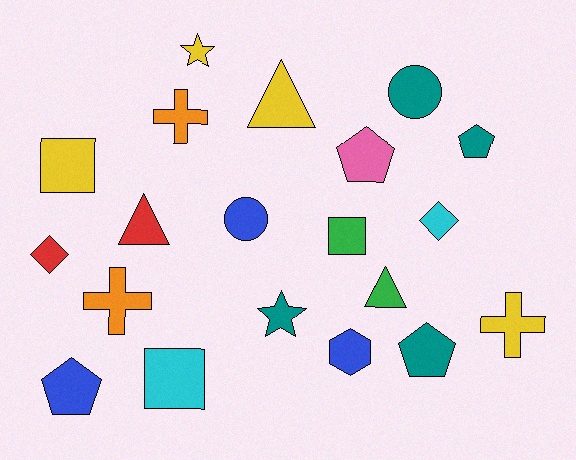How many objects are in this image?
There are 20 objects.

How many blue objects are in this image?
There are 3 blue objects.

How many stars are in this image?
There are 2 stars.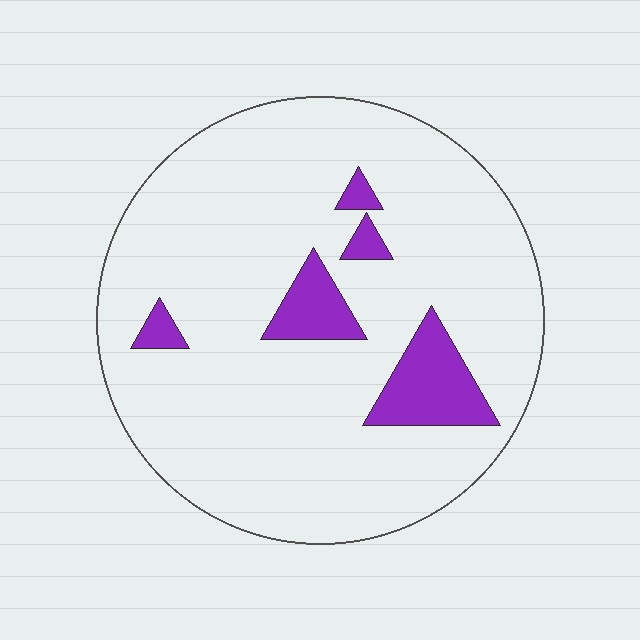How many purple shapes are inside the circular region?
5.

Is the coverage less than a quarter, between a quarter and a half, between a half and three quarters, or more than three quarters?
Less than a quarter.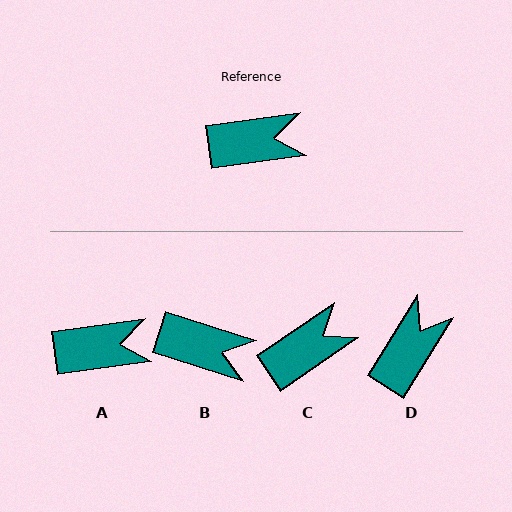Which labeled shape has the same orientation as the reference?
A.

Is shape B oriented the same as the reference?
No, it is off by about 26 degrees.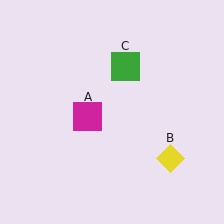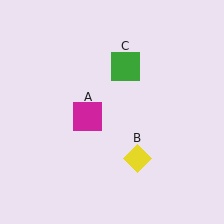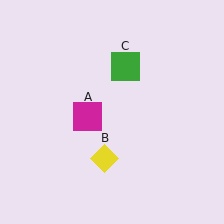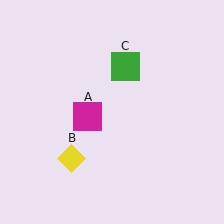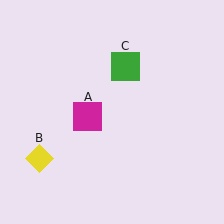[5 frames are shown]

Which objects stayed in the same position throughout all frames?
Magenta square (object A) and green square (object C) remained stationary.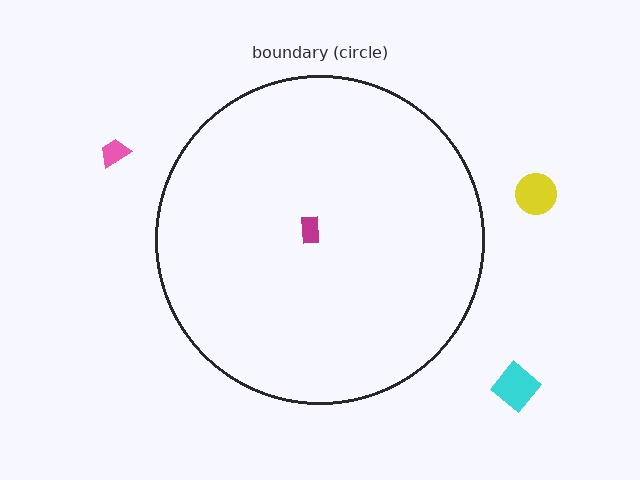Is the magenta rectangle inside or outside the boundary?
Inside.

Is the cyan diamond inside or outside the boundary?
Outside.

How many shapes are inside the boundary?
1 inside, 3 outside.